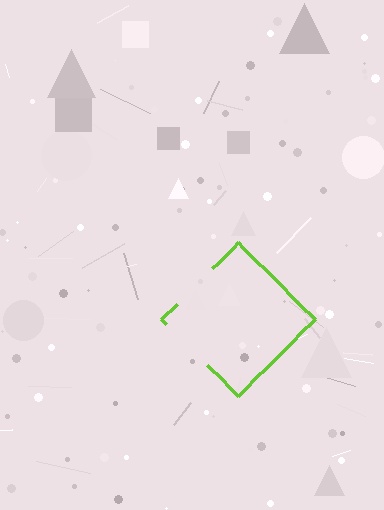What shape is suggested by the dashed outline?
The dashed outline suggests a diamond.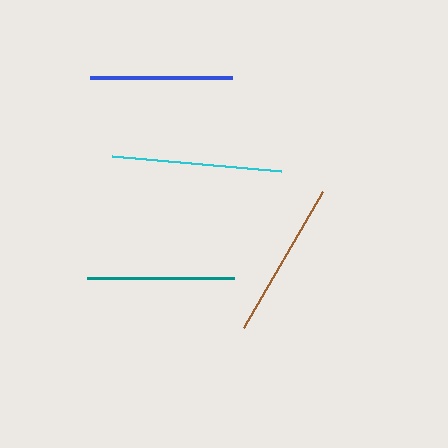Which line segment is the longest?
The cyan line is the longest at approximately 170 pixels.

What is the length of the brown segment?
The brown segment is approximately 158 pixels long.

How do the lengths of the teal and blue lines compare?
The teal and blue lines are approximately the same length.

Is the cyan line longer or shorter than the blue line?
The cyan line is longer than the blue line.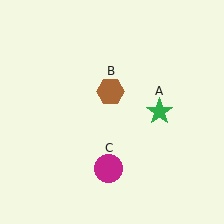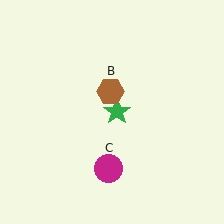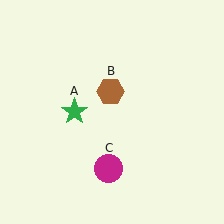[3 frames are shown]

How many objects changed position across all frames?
1 object changed position: green star (object A).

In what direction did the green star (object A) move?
The green star (object A) moved left.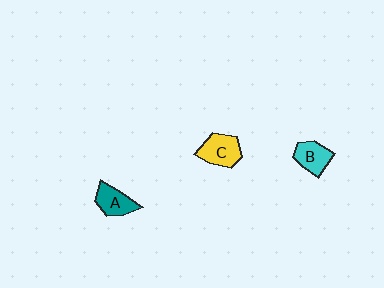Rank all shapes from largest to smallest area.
From largest to smallest: C (yellow), A (teal), B (cyan).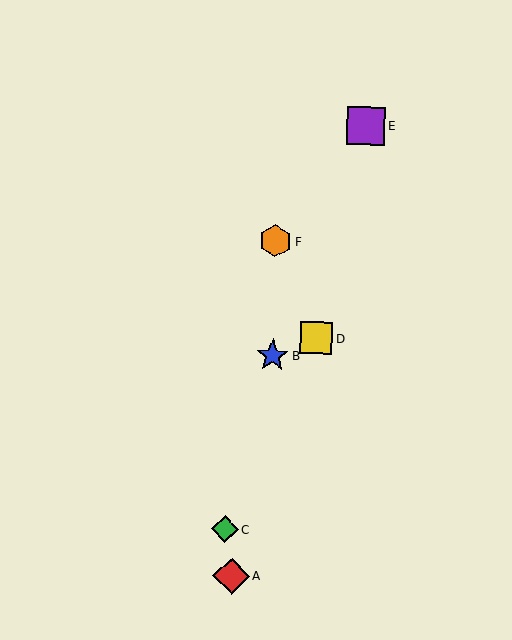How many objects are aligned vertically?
2 objects (B, F) are aligned vertically.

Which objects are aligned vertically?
Objects B, F are aligned vertically.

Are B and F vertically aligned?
Yes, both are at x≈273.